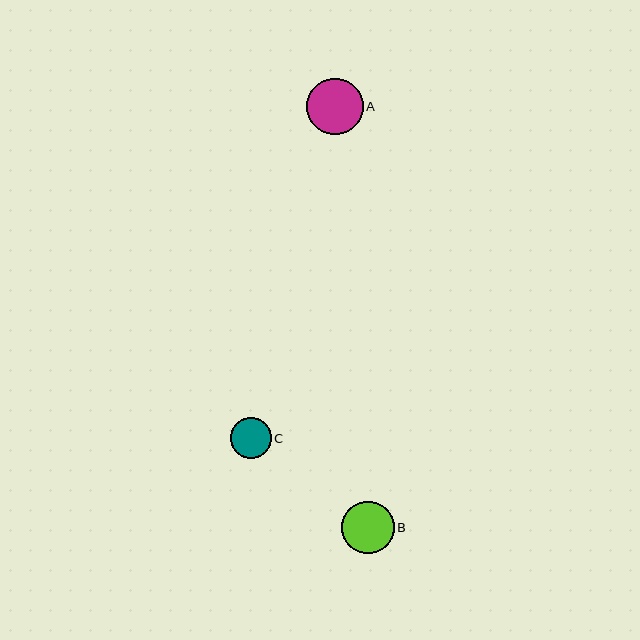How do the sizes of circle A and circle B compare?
Circle A and circle B are approximately the same size.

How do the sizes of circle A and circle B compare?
Circle A and circle B are approximately the same size.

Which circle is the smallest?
Circle C is the smallest with a size of approximately 41 pixels.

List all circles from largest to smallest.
From largest to smallest: A, B, C.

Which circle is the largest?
Circle A is the largest with a size of approximately 56 pixels.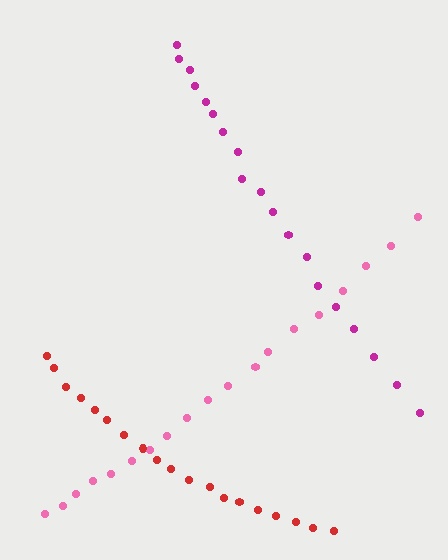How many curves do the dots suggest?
There are 3 distinct paths.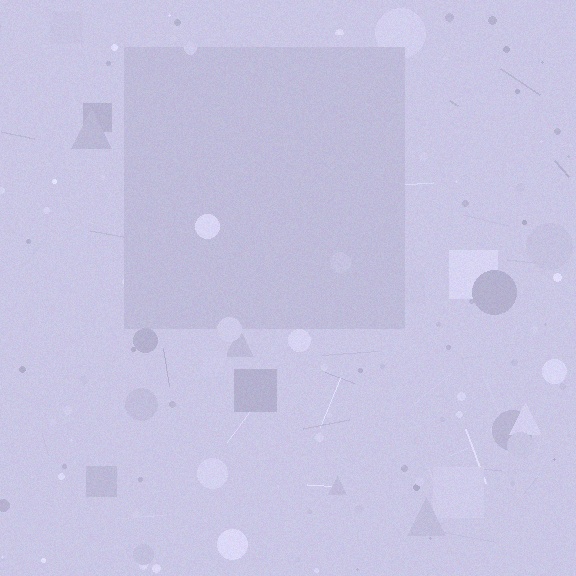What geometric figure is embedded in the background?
A square is embedded in the background.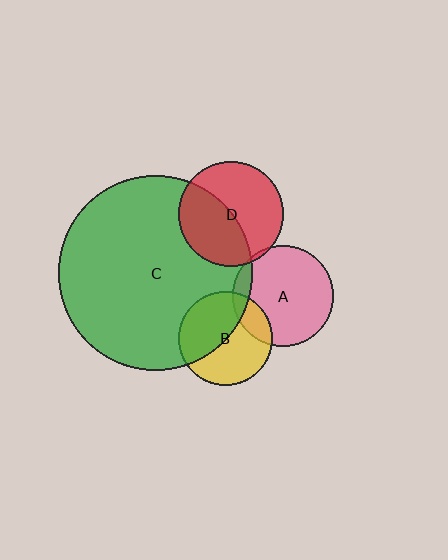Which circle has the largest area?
Circle C (green).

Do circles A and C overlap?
Yes.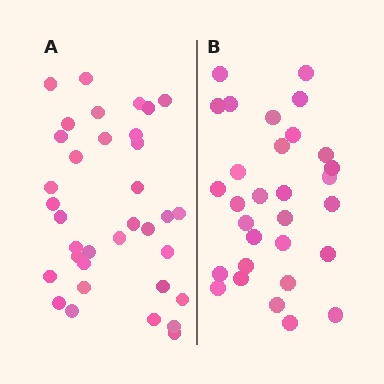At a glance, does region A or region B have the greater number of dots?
Region A (the left region) has more dots.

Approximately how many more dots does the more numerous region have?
Region A has about 5 more dots than region B.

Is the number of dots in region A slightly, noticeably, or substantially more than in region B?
Region A has only slightly more — the two regions are fairly close. The ratio is roughly 1.2 to 1.